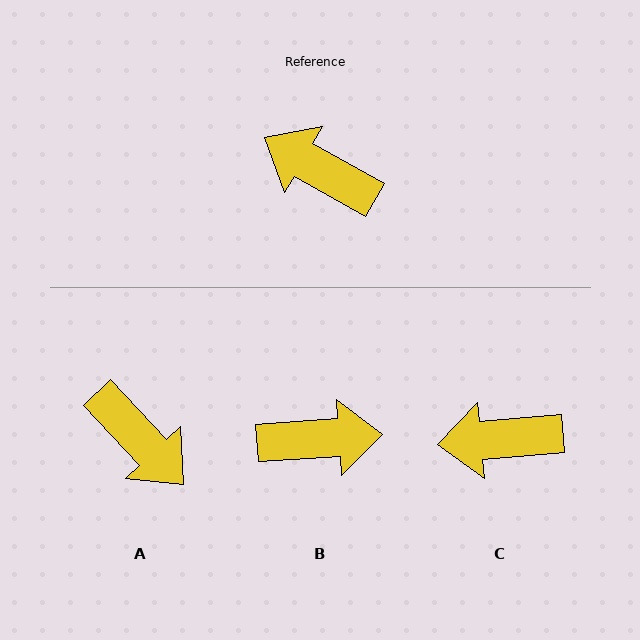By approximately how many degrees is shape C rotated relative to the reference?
Approximately 34 degrees counter-clockwise.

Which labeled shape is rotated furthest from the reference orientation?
A, about 162 degrees away.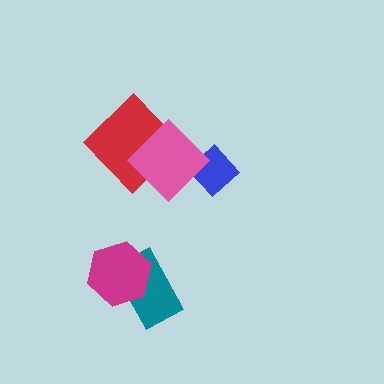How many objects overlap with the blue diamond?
1 object overlaps with the blue diamond.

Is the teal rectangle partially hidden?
Yes, it is partially covered by another shape.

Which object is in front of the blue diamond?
The pink diamond is in front of the blue diamond.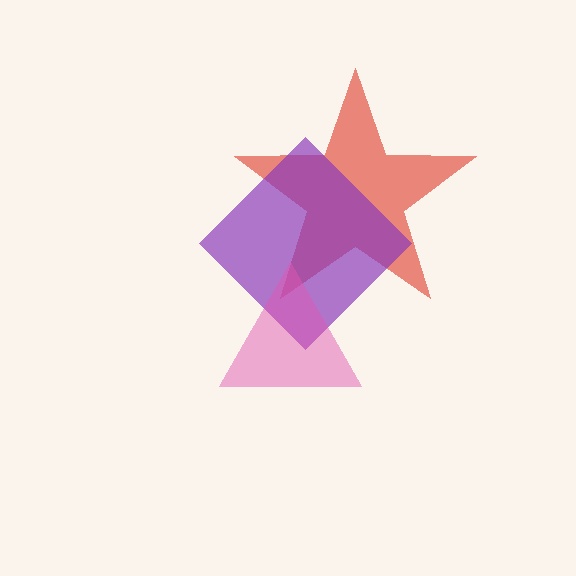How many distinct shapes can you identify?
There are 3 distinct shapes: a red star, a purple diamond, a pink triangle.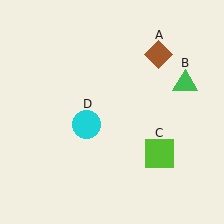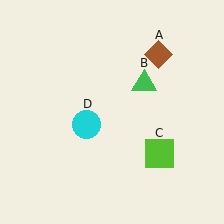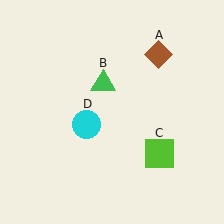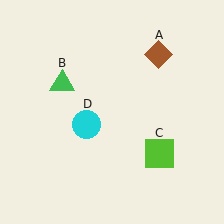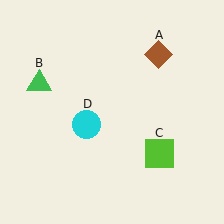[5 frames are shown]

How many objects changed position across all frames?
1 object changed position: green triangle (object B).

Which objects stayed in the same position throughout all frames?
Brown diamond (object A) and lime square (object C) and cyan circle (object D) remained stationary.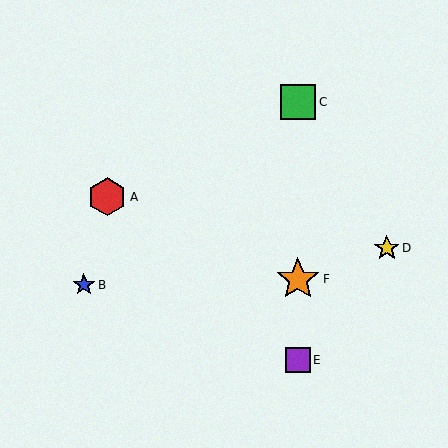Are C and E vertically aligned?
Yes, both are at x≈298.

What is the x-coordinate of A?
Object A is at x≈107.